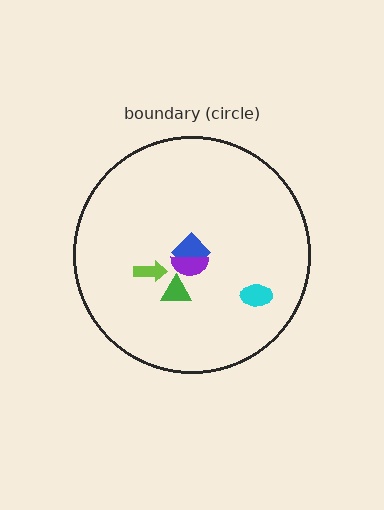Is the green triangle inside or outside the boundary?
Inside.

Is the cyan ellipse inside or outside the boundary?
Inside.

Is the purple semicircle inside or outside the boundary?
Inside.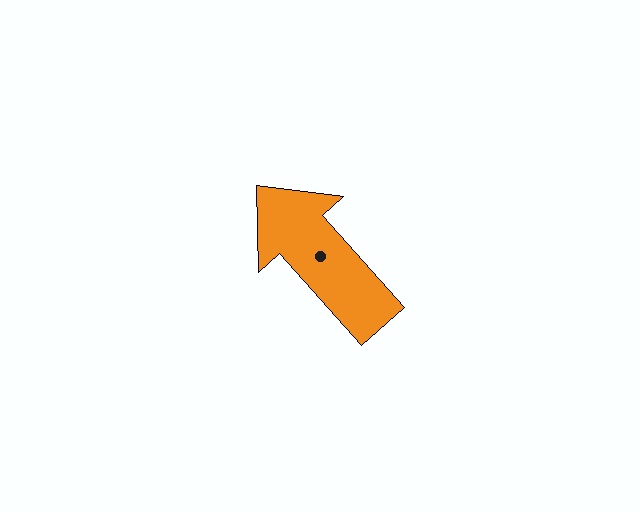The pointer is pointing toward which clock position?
Roughly 11 o'clock.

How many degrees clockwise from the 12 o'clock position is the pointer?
Approximately 318 degrees.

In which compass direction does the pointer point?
Northwest.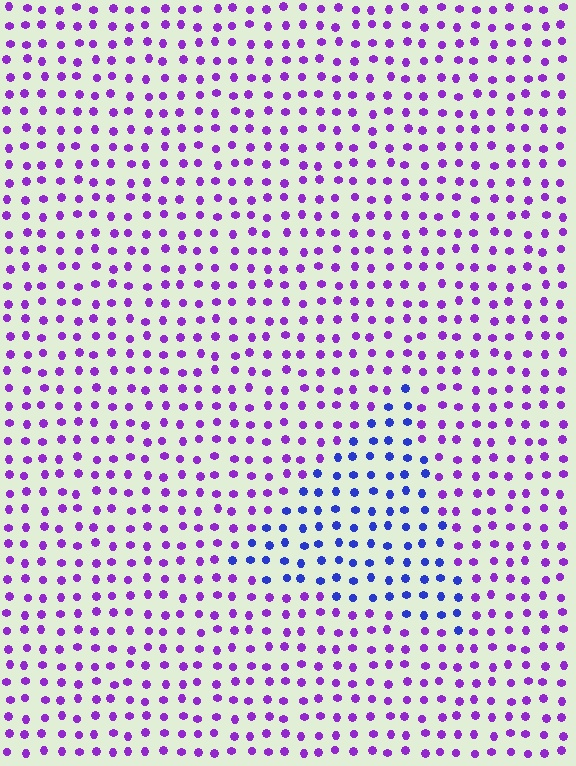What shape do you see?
I see a triangle.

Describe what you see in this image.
The image is filled with small purple elements in a uniform arrangement. A triangle-shaped region is visible where the elements are tinted to a slightly different hue, forming a subtle color boundary.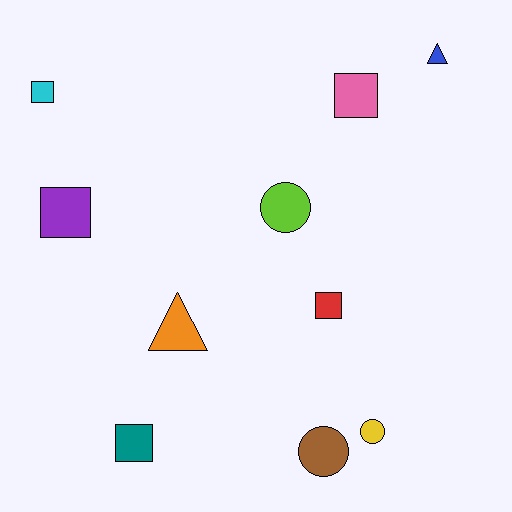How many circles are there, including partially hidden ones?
There are 3 circles.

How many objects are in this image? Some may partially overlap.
There are 10 objects.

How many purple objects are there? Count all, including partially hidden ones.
There is 1 purple object.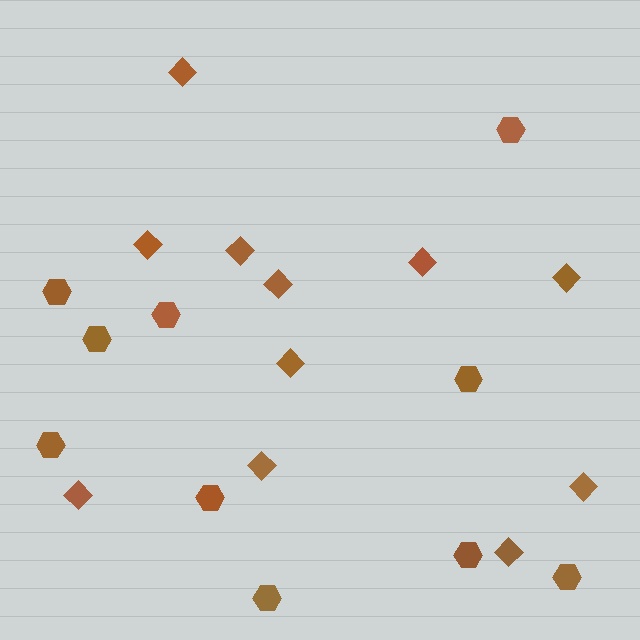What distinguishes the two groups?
There are 2 groups: one group of diamonds (11) and one group of hexagons (10).